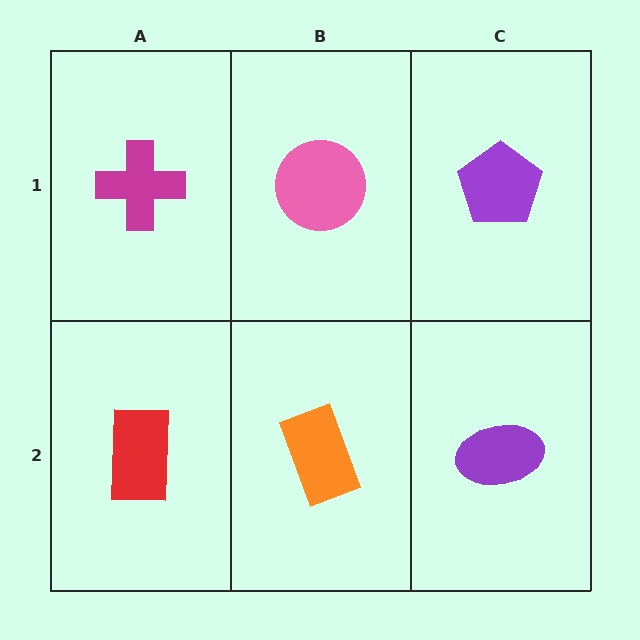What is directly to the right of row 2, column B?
A purple ellipse.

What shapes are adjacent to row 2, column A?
A magenta cross (row 1, column A), an orange rectangle (row 2, column B).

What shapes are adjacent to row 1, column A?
A red rectangle (row 2, column A), a pink circle (row 1, column B).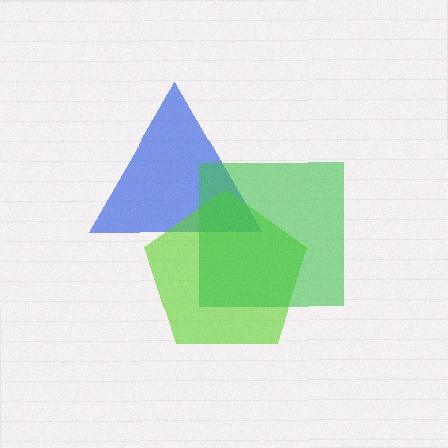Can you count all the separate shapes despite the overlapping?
Yes, there are 3 separate shapes.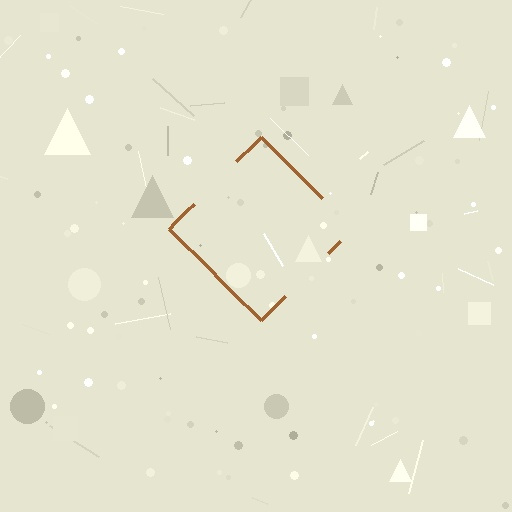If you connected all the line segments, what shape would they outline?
They would outline a diamond.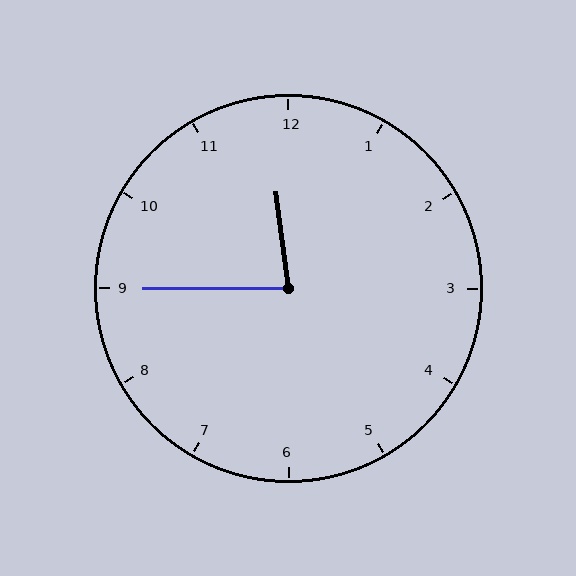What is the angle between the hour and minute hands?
Approximately 82 degrees.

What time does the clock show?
11:45.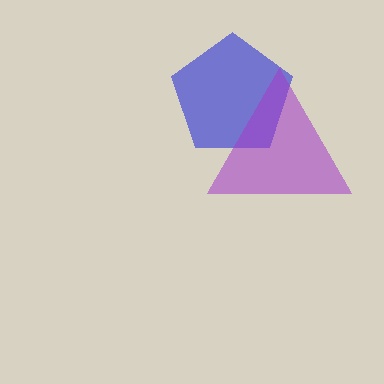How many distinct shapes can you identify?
There are 2 distinct shapes: a blue pentagon, a purple triangle.